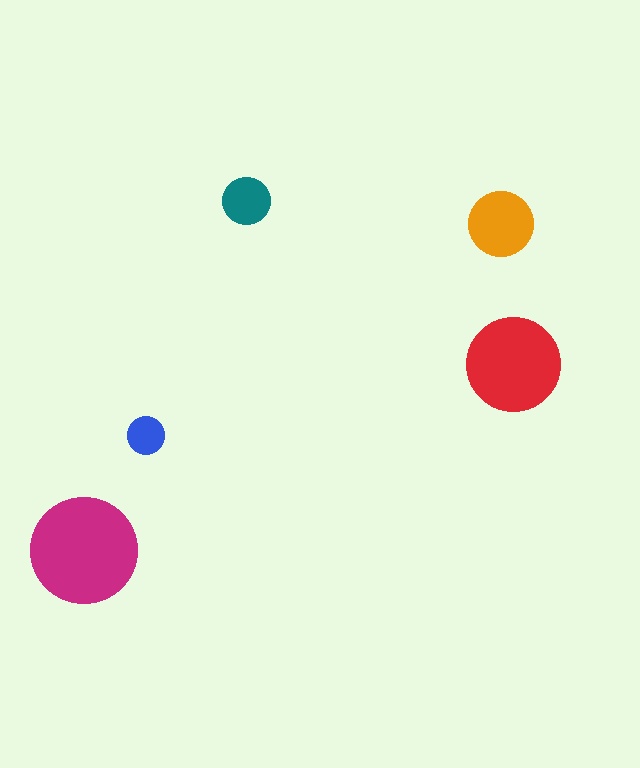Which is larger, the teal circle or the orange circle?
The orange one.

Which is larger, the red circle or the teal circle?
The red one.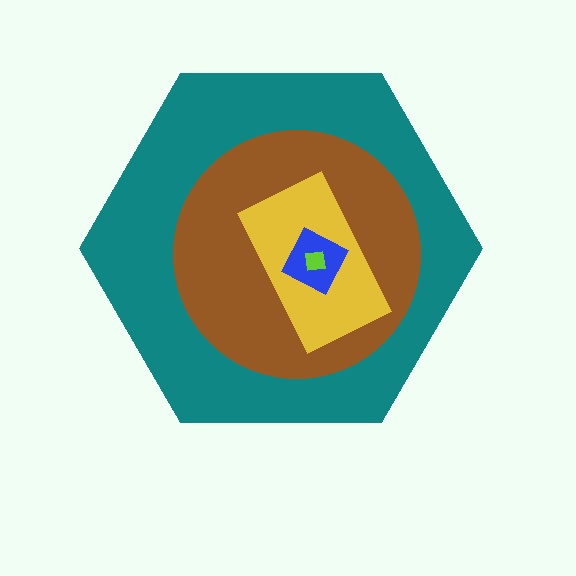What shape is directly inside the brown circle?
The yellow rectangle.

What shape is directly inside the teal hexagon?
The brown circle.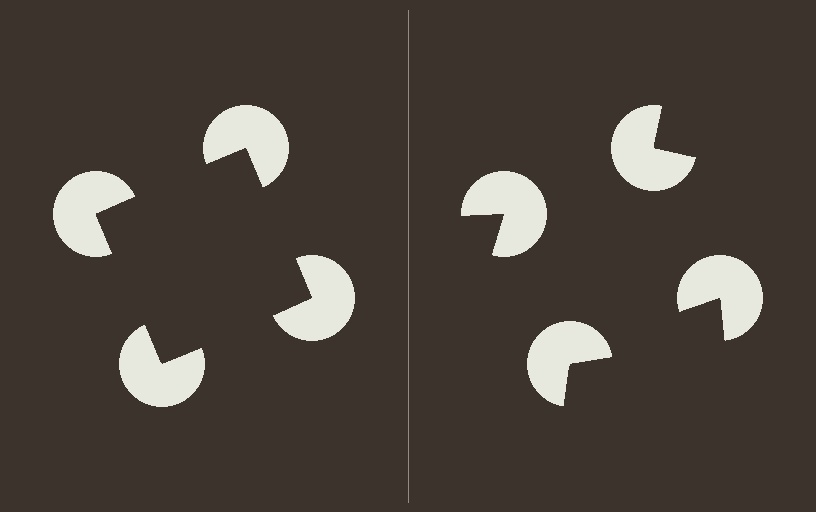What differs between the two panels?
The pac-man discs are positioned identically on both sides; only the wedge orientations differ. On the left they align to a square; on the right they are misaligned.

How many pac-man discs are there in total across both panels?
8 — 4 on each side.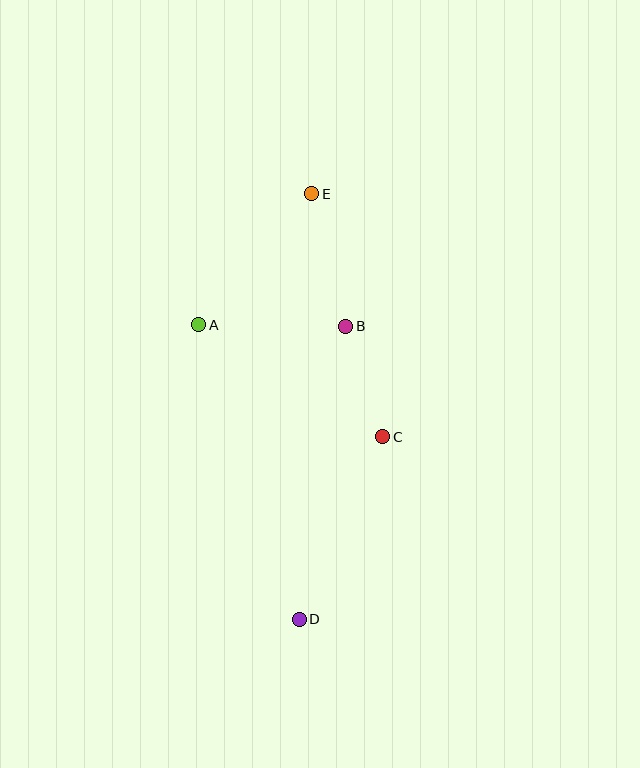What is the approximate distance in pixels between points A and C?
The distance between A and C is approximately 216 pixels.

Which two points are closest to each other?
Points B and C are closest to each other.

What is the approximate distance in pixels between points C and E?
The distance between C and E is approximately 254 pixels.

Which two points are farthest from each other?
Points D and E are farthest from each other.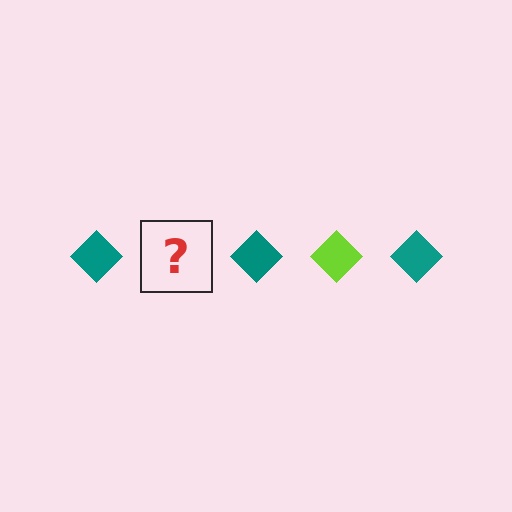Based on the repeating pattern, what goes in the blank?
The blank should be a lime diamond.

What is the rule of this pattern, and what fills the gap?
The rule is that the pattern cycles through teal, lime diamonds. The gap should be filled with a lime diamond.